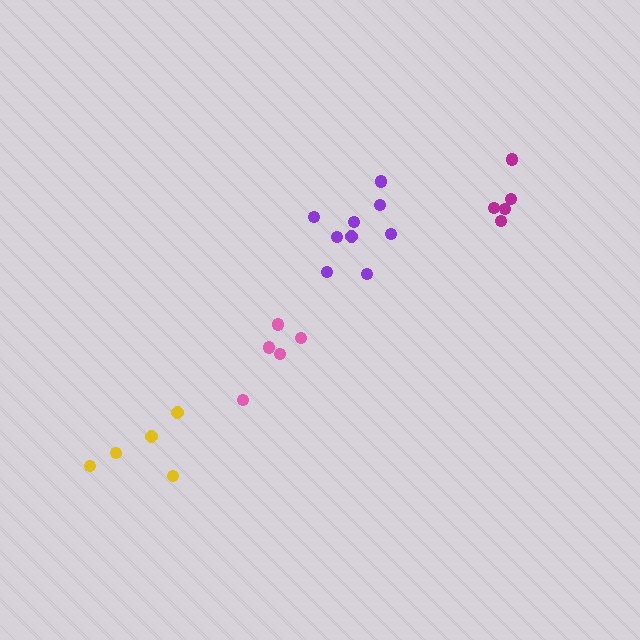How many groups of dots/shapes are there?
There are 4 groups.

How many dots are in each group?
Group 1: 5 dots, Group 2: 5 dots, Group 3: 9 dots, Group 4: 5 dots (24 total).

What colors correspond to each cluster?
The clusters are colored: pink, yellow, purple, magenta.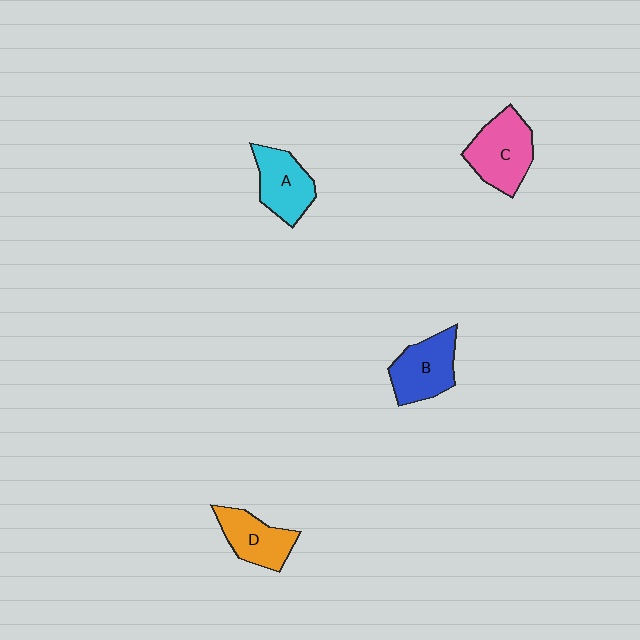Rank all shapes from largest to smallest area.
From largest to smallest: C (pink), B (blue), A (cyan), D (orange).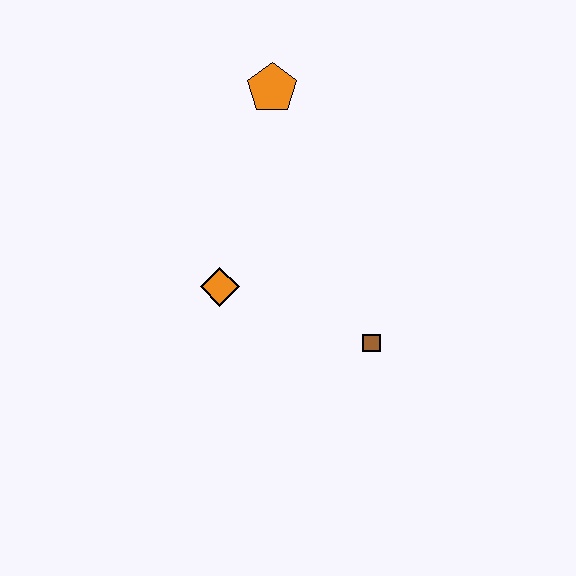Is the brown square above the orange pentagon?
No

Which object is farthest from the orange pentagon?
The brown square is farthest from the orange pentagon.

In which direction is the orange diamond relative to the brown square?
The orange diamond is to the left of the brown square.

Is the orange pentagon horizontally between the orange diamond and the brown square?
Yes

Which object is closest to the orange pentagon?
The orange diamond is closest to the orange pentagon.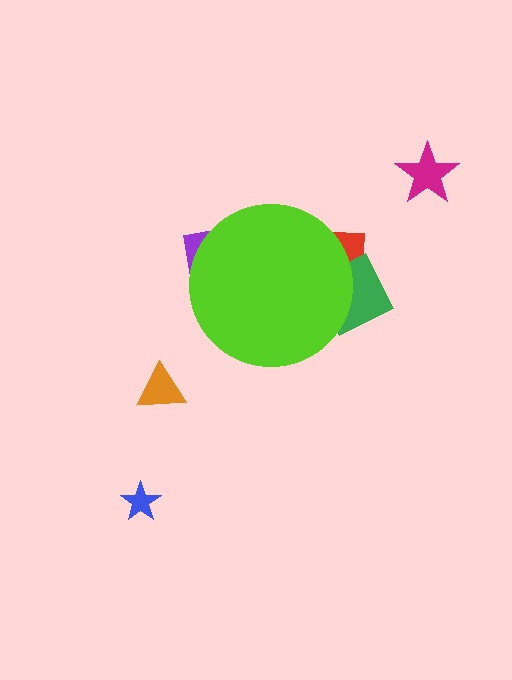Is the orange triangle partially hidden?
No, the orange triangle is fully visible.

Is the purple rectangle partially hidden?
Yes, the purple rectangle is partially hidden behind the lime circle.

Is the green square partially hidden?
Yes, the green square is partially hidden behind the lime circle.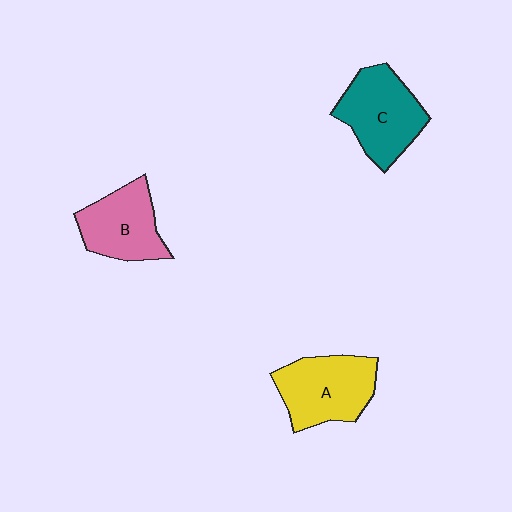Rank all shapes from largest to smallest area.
From largest to smallest: C (teal), A (yellow), B (pink).